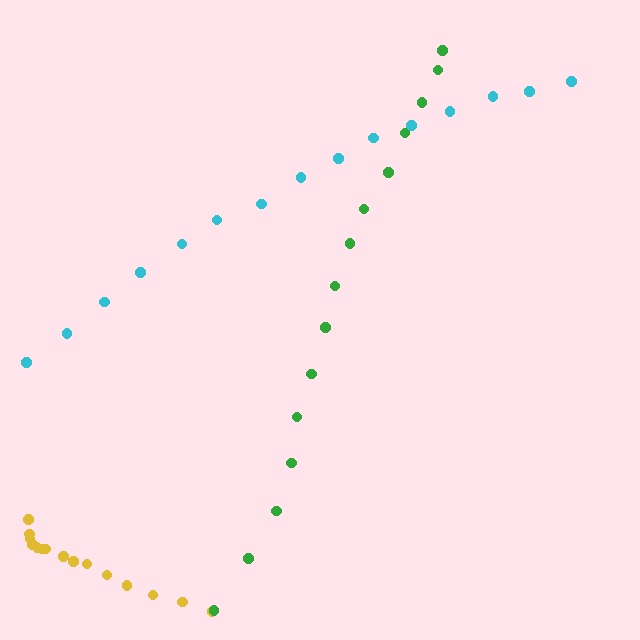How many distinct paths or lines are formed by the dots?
There are 3 distinct paths.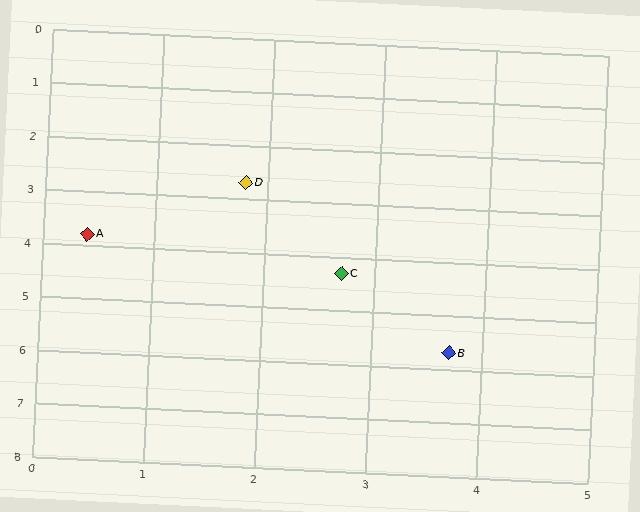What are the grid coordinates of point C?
Point C is at approximately (2.7, 4.3).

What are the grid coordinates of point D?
Point D is at approximately (1.8, 2.7).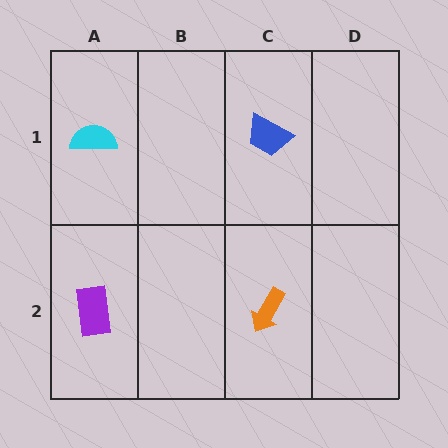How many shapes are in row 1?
2 shapes.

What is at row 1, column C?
A blue trapezoid.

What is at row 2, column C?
An orange arrow.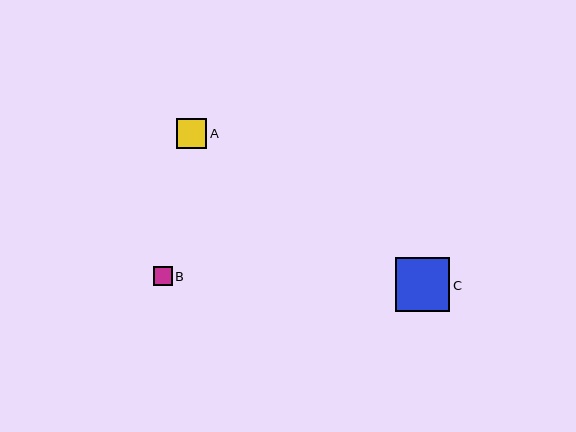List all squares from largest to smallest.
From largest to smallest: C, A, B.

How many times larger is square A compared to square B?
Square A is approximately 1.6 times the size of square B.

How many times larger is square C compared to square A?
Square C is approximately 1.8 times the size of square A.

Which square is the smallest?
Square B is the smallest with a size of approximately 19 pixels.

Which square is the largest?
Square C is the largest with a size of approximately 54 pixels.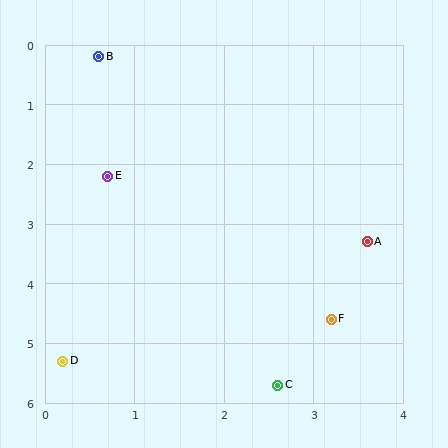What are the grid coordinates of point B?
Point B is at approximately (0.6, 0.2).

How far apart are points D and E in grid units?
Points D and E are about 3.1 grid units apart.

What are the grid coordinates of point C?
Point C is at approximately (2.6, 5.7).